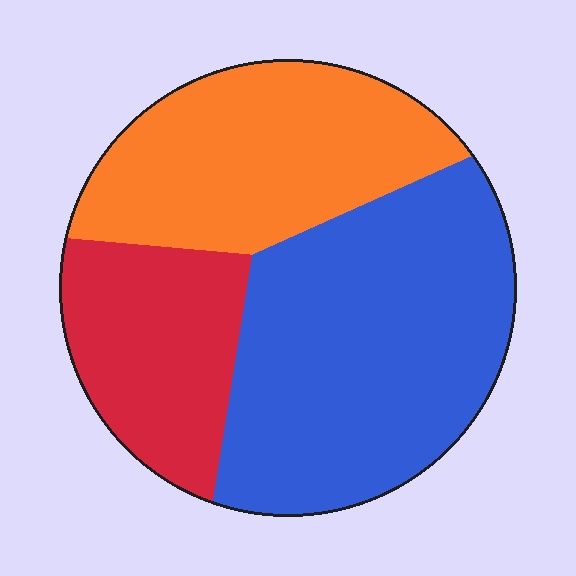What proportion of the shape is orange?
Orange takes up about one third (1/3) of the shape.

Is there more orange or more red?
Orange.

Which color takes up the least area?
Red, at roughly 20%.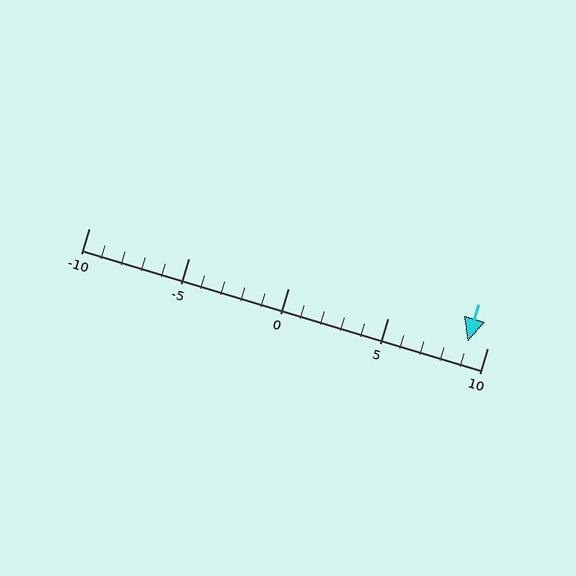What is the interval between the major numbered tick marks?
The major tick marks are spaced 5 units apart.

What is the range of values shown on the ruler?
The ruler shows values from -10 to 10.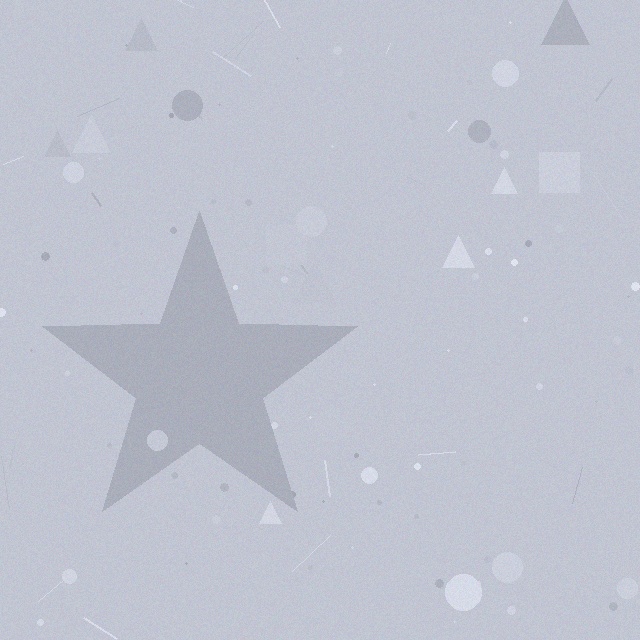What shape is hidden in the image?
A star is hidden in the image.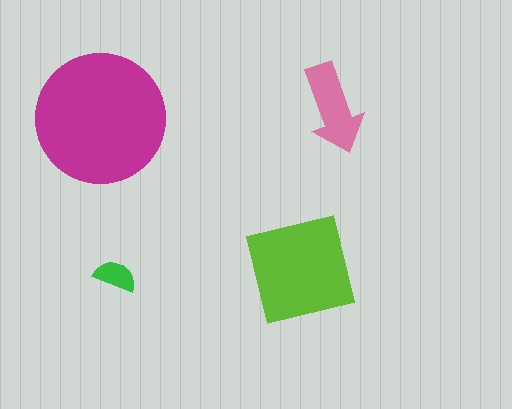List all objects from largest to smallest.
The magenta circle, the lime square, the pink arrow, the green semicircle.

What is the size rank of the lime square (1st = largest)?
2nd.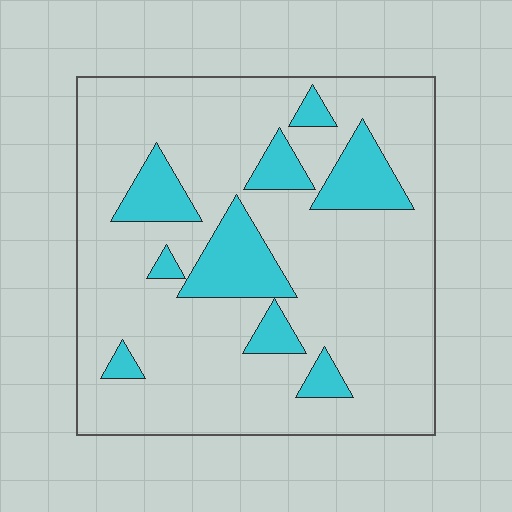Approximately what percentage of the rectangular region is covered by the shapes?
Approximately 20%.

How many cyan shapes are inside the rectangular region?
9.